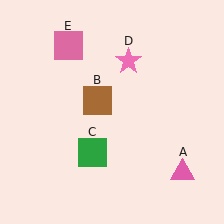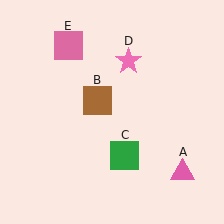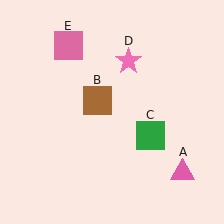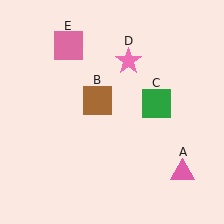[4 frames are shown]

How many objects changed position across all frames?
1 object changed position: green square (object C).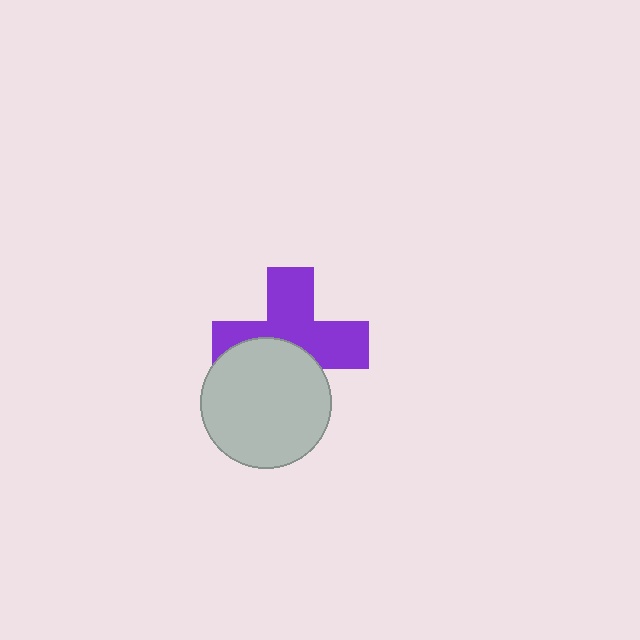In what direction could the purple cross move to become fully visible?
The purple cross could move up. That would shift it out from behind the light gray circle entirely.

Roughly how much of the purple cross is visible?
About half of it is visible (roughly 59%).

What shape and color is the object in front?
The object in front is a light gray circle.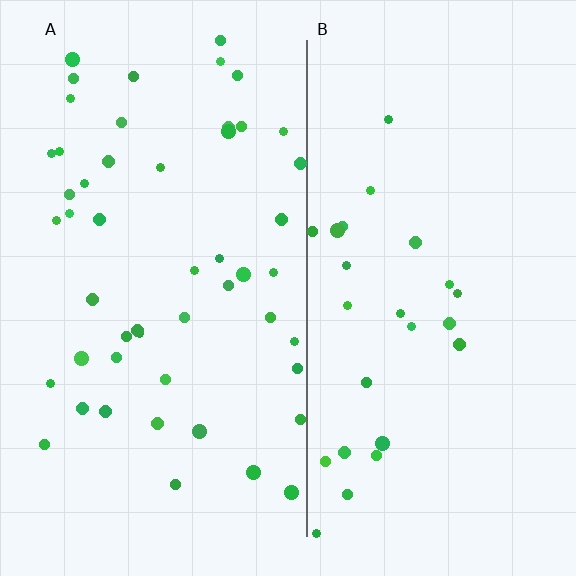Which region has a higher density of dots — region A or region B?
A (the left).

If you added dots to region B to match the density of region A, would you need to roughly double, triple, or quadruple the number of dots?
Approximately double.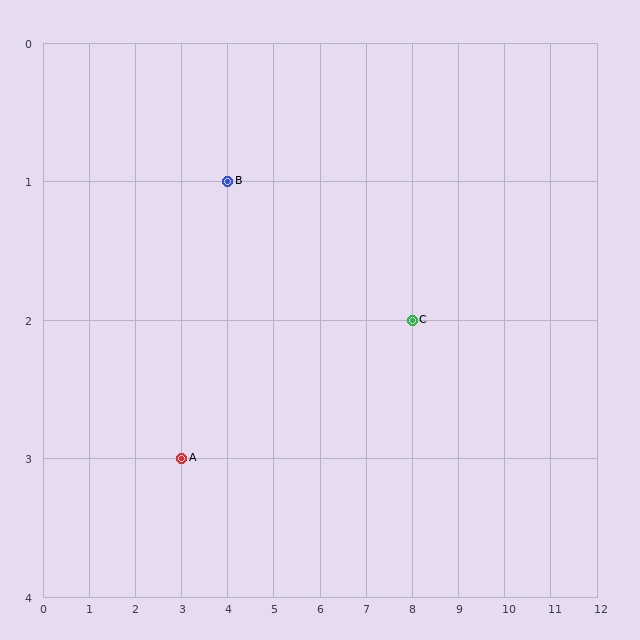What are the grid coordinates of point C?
Point C is at grid coordinates (8, 2).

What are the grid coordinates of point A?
Point A is at grid coordinates (3, 3).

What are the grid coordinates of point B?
Point B is at grid coordinates (4, 1).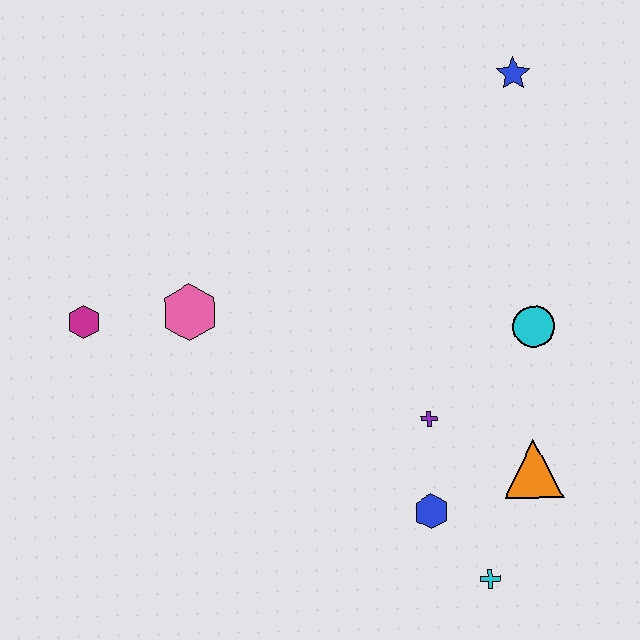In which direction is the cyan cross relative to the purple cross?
The cyan cross is below the purple cross.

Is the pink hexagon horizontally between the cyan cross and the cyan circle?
No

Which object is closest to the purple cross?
The blue hexagon is closest to the purple cross.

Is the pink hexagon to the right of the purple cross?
No